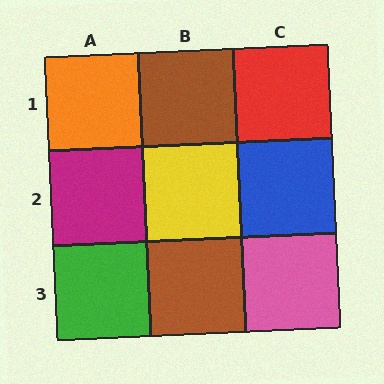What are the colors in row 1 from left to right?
Orange, brown, red.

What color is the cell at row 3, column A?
Green.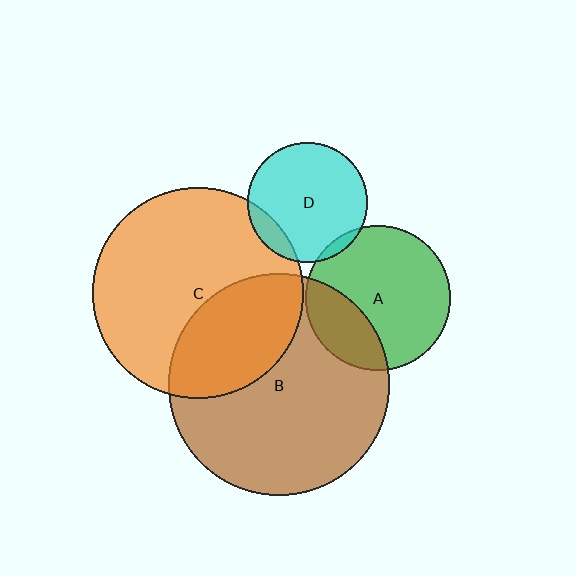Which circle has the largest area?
Circle B (brown).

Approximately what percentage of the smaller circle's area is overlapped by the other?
Approximately 35%.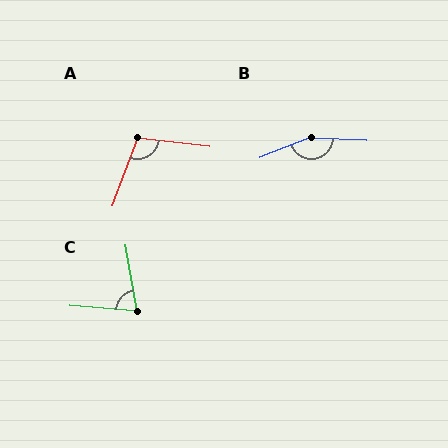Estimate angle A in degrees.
Approximately 103 degrees.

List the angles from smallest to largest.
C (75°), A (103°), B (156°).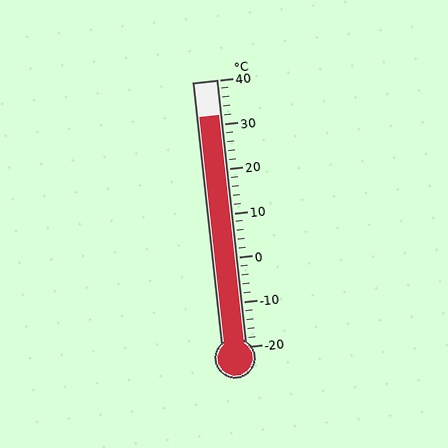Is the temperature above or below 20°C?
The temperature is above 20°C.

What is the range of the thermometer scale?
The thermometer scale ranges from -20°C to 40°C.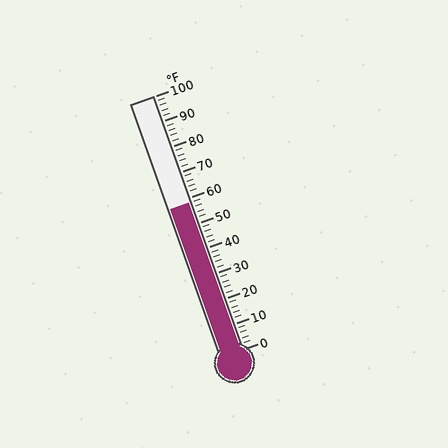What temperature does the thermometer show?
The thermometer shows approximately 58°F.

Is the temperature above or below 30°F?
The temperature is above 30°F.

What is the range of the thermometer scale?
The thermometer scale ranges from 0°F to 100°F.